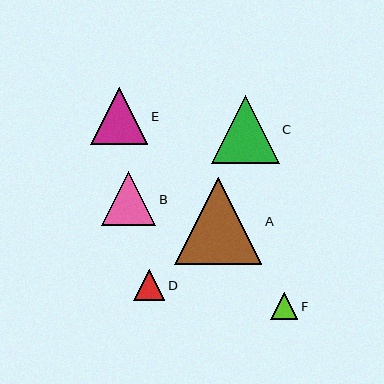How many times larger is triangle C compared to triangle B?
Triangle C is approximately 1.2 times the size of triangle B.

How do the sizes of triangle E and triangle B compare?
Triangle E and triangle B are approximately the same size.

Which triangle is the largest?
Triangle A is the largest with a size of approximately 87 pixels.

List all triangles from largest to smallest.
From largest to smallest: A, C, E, B, D, F.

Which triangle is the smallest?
Triangle F is the smallest with a size of approximately 27 pixels.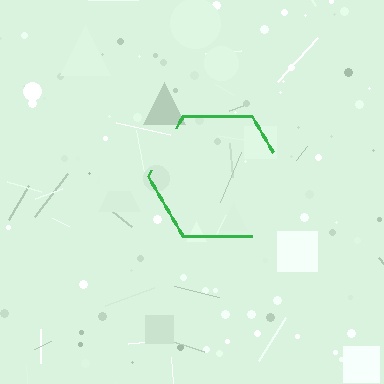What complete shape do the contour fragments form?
The contour fragments form a hexagon.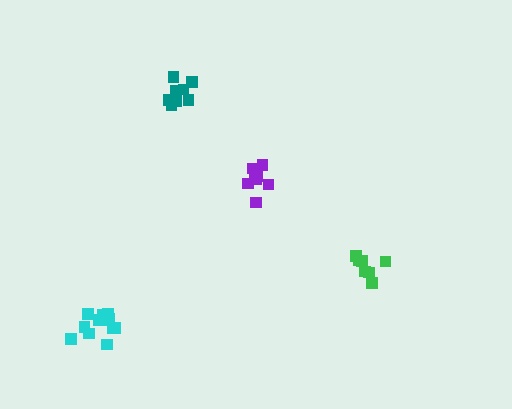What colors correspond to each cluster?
The clusters are colored: green, cyan, teal, purple.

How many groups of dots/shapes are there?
There are 4 groups.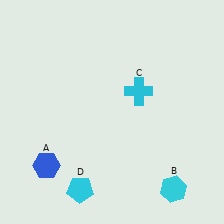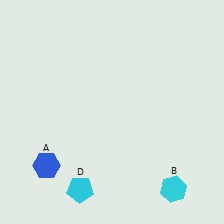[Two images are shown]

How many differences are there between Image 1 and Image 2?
There is 1 difference between the two images.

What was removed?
The cyan cross (C) was removed in Image 2.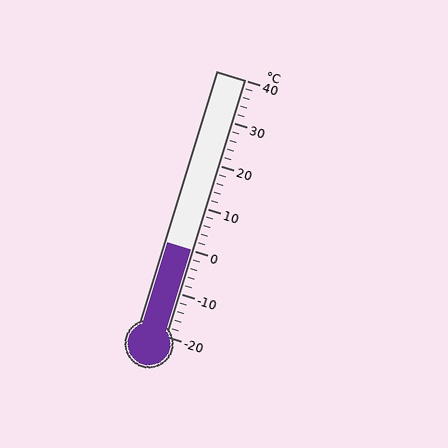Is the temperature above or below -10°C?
The temperature is above -10°C.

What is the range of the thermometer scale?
The thermometer scale ranges from -20°C to 40°C.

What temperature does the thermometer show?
The thermometer shows approximately 0°C.